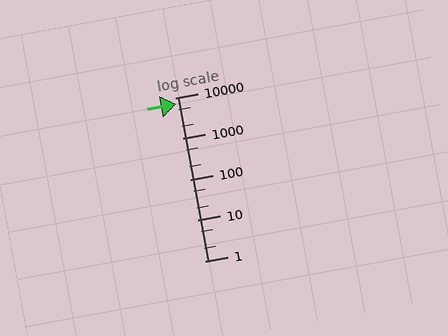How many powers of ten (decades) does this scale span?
The scale spans 4 decades, from 1 to 10000.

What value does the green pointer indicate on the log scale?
The pointer indicates approximately 6800.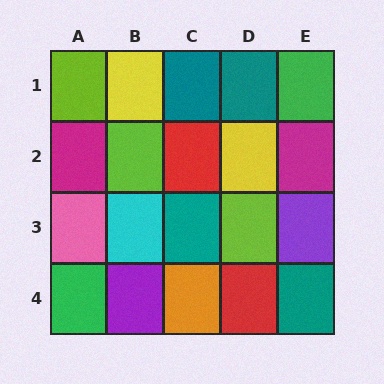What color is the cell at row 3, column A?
Pink.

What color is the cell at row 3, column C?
Teal.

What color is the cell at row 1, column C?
Teal.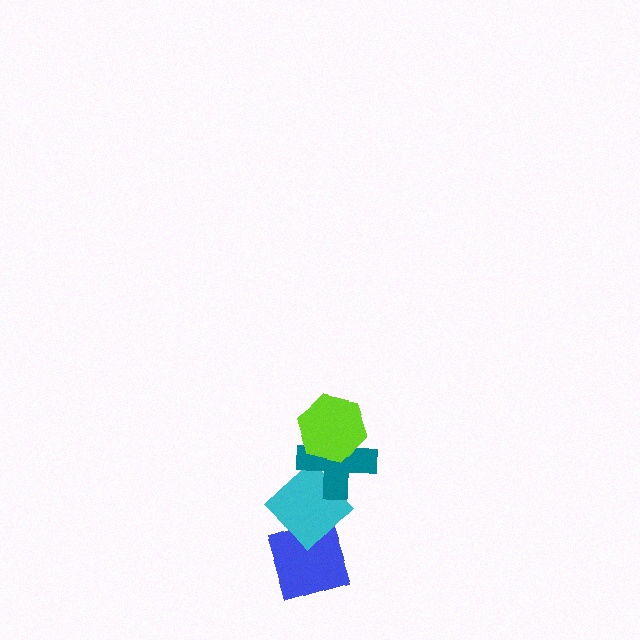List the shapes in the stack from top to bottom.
From top to bottom: the lime hexagon, the teal cross, the cyan diamond, the blue diamond.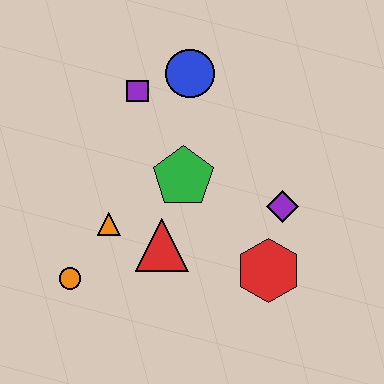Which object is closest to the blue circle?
The purple square is closest to the blue circle.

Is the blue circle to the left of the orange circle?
No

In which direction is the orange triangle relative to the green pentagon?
The orange triangle is to the left of the green pentagon.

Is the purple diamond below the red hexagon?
No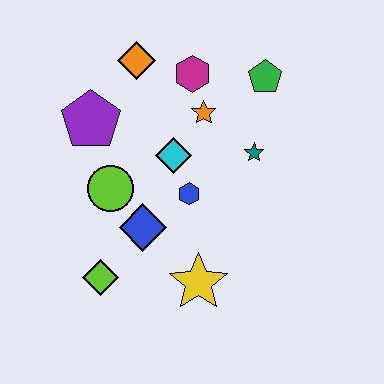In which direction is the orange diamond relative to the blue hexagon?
The orange diamond is above the blue hexagon.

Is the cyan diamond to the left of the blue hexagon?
Yes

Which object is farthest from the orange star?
The lime diamond is farthest from the orange star.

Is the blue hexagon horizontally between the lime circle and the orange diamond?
No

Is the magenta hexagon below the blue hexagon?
No